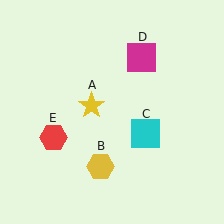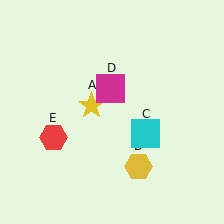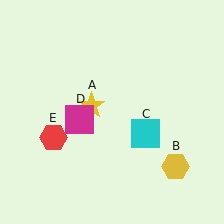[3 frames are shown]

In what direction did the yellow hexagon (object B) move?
The yellow hexagon (object B) moved right.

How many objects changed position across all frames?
2 objects changed position: yellow hexagon (object B), magenta square (object D).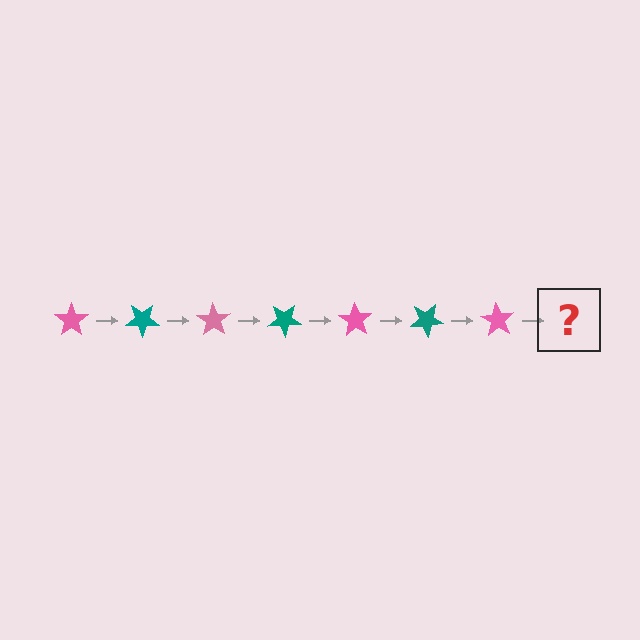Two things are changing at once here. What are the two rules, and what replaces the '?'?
The two rules are that it rotates 35 degrees each step and the color cycles through pink and teal. The '?' should be a teal star, rotated 245 degrees from the start.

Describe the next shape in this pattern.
It should be a teal star, rotated 245 degrees from the start.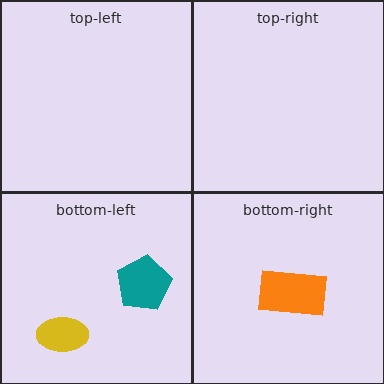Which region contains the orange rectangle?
The bottom-right region.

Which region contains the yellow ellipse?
The bottom-left region.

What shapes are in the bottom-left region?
The yellow ellipse, the teal pentagon.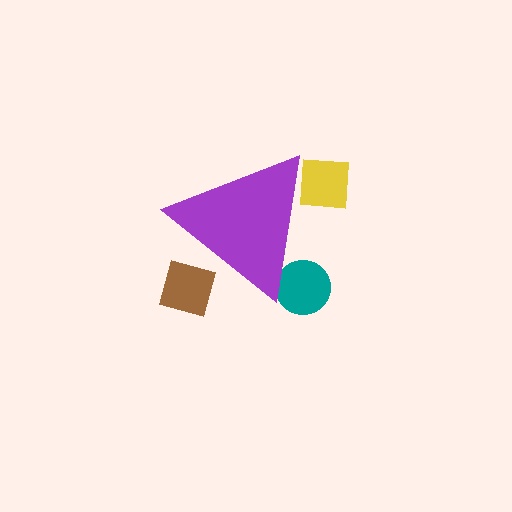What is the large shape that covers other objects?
A purple triangle.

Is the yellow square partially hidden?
Yes, the yellow square is partially hidden behind the purple triangle.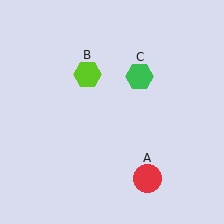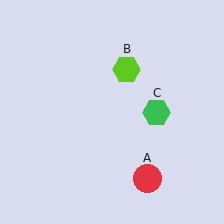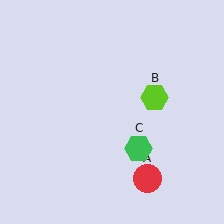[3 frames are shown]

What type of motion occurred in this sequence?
The lime hexagon (object B), green hexagon (object C) rotated clockwise around the center of the scene.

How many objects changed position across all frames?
2 objects changed position: lime hexagon (object B), green hexagon (object C).